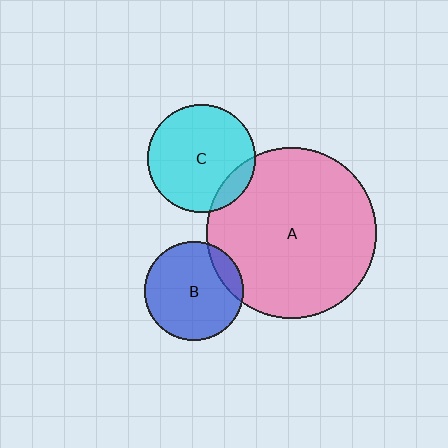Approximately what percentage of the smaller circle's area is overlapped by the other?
Approximately 10%.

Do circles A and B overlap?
Yes.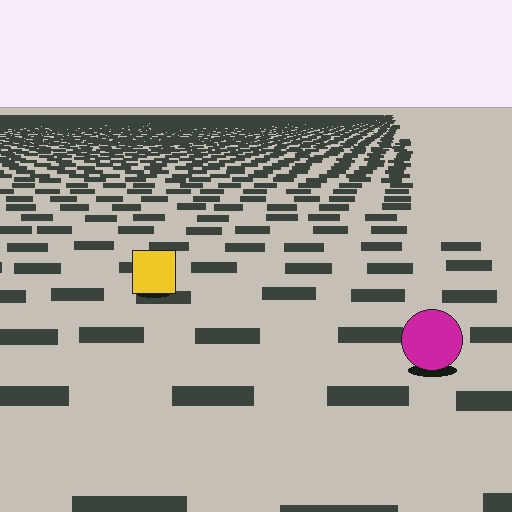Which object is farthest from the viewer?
The yellow square is farthest from the viewer. It appears smaller and the ground texture around it is denser.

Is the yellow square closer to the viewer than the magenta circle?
No. The magenta circle is closer — you can tell from the texture gradient: the ground texture is coarser near it.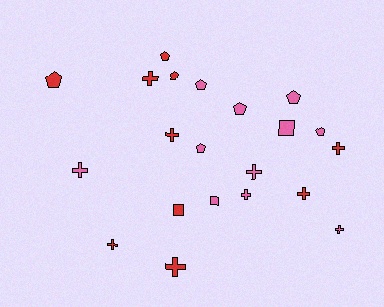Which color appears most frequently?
Pink, with 11 objects.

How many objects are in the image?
There are 21 objects.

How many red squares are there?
There is 1 red square.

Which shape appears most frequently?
Cross, with 10 objects.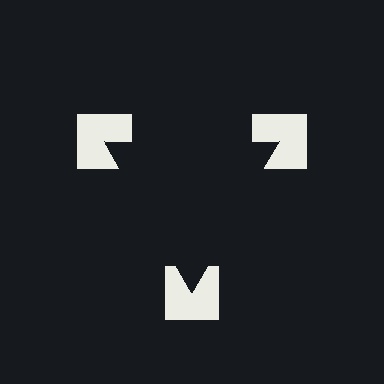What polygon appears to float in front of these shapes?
An illusory triangle — its edges are inferred from the aligned wedge cuts in the notched squares, not physically drawn.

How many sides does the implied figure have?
3 sides.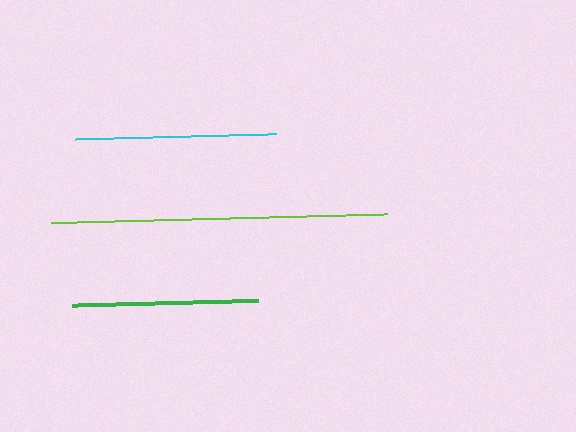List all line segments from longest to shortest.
From longest to shortest: lime, cyan, green.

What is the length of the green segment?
The green segment is approximately 185 pixels long.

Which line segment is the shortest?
The green line is the shortest at approximately 185 pixels.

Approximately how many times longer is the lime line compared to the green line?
The lime line is approximately 1.8 times the length of the green line.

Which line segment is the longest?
The lime line is the longest at approximately 336 pixels.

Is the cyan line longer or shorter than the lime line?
The lime line is longer than the cyan line.